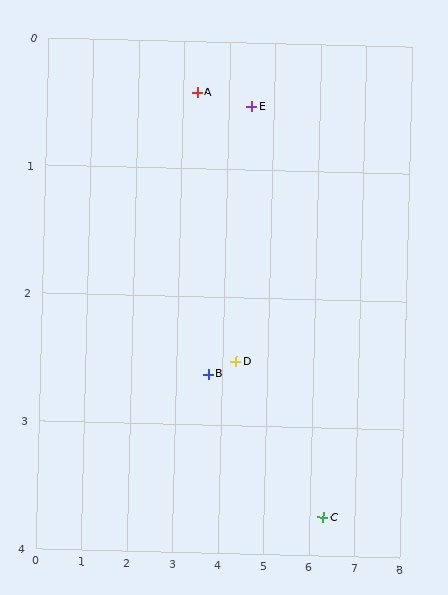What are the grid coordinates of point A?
Point A is at approximately (3.3, 0.4).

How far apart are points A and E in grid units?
Points A and E are about 1.2 grid units apart.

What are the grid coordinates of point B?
Point B is at approximately (3.7, 2.6).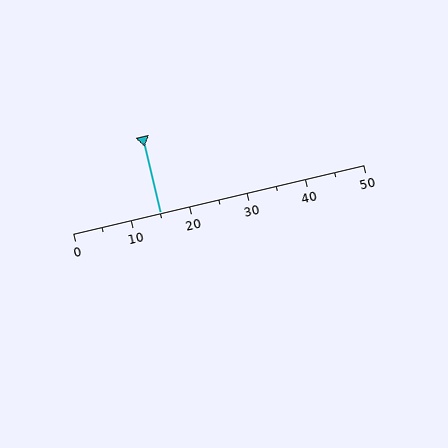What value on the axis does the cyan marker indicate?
The marker indicates approximately 15.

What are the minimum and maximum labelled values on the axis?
The axis runs from 0 to 50.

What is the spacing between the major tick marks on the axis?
The major ticks are spaced 10 apart.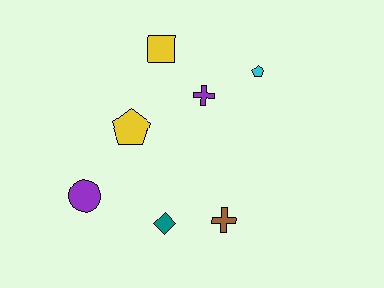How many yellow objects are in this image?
There are 2 yellow objects.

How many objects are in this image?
There are 7 objects.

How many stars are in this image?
There are no stars.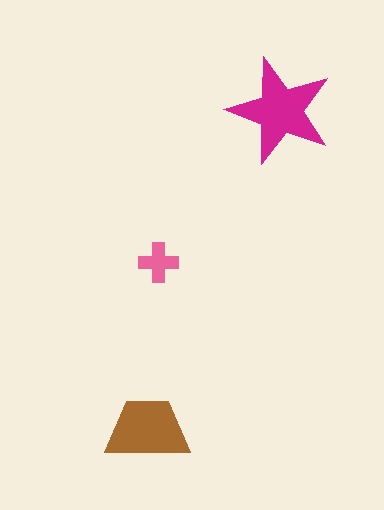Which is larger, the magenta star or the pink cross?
The magenta star.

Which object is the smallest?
The pink cross.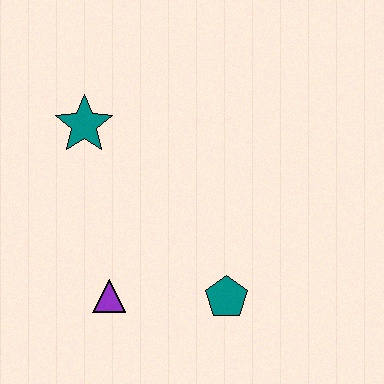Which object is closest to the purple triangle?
The teal pentagon is closest to the purple triangle.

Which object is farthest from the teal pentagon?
The teal star is farthest from the teal pentagon.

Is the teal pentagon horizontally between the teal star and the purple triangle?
No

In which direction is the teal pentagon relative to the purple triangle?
The teal pentagon is to the right of the purple triangle.